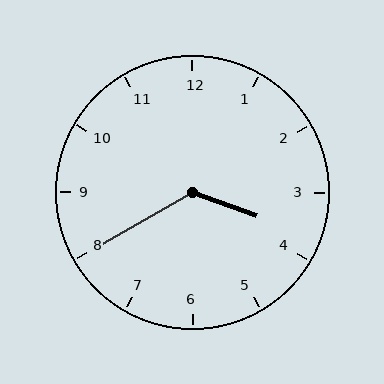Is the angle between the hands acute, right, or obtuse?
It is obtuse.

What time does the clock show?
3:40.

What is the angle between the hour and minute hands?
Approximately 130 degrees.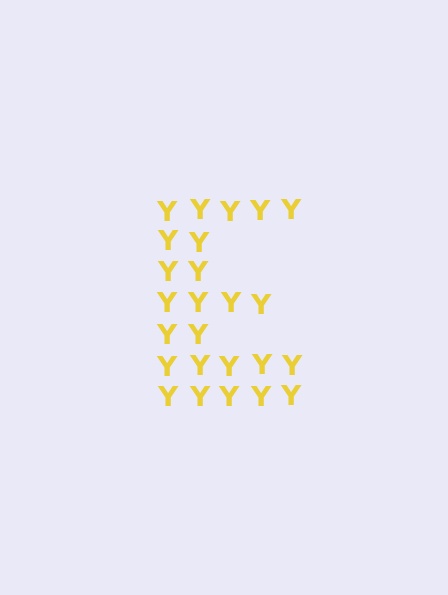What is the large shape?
The large shape is the letter E.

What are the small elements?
The small elements are letter Y's.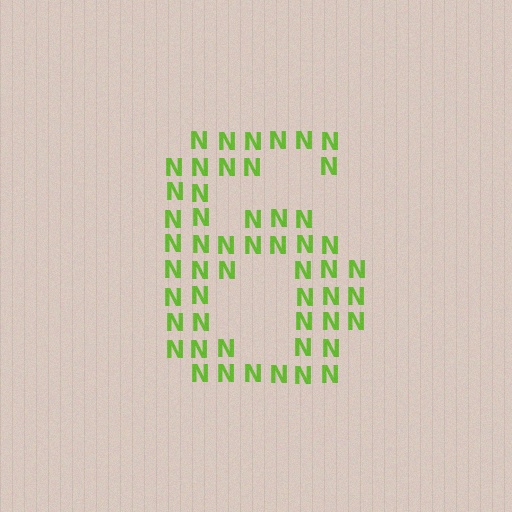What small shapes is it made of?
It is made of small letter N's.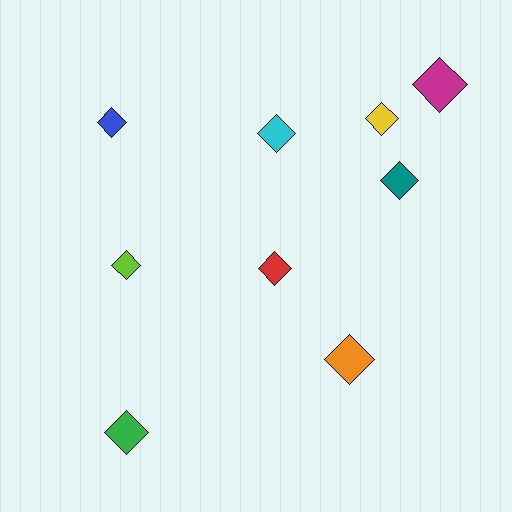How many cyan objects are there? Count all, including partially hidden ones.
There is 1 cyan object.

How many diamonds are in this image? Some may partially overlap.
There are 9 diamonds.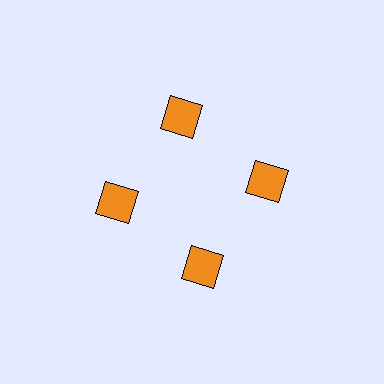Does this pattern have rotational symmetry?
Yes, this pattern has 4-fold rotational symmetry. It looks the same after rotating 90 degrees around the center.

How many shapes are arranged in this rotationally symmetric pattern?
There are 4 shapes, arranged in 4 groups of 1.